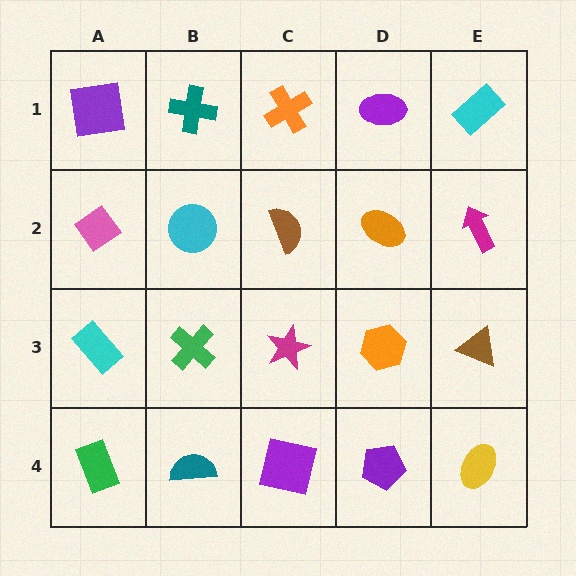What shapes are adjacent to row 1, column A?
A pink diamond (row 2, column A), a teal cross (row 1, column B).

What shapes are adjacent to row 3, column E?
A magenta arrow (row 2, column E), a yellow ellipse (row 4, column E), an orange hexagon (row 3, column D).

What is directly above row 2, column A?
A purple square.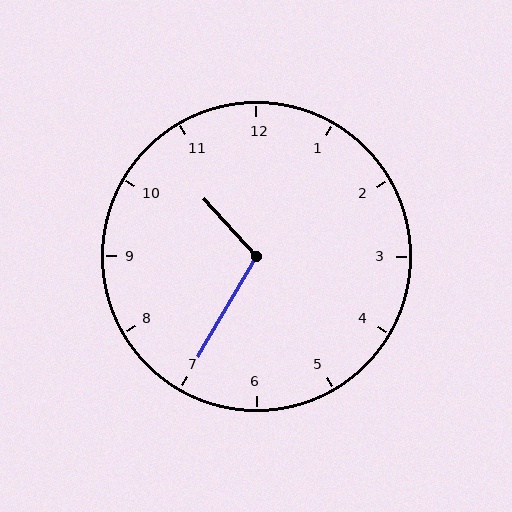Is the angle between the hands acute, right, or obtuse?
It is obtuse.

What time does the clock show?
10:35.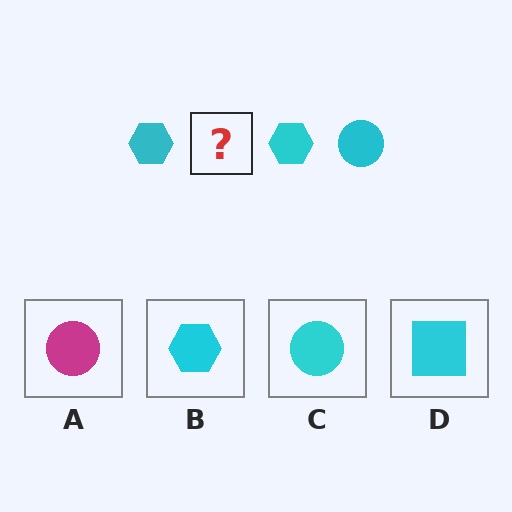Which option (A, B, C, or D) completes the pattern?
C.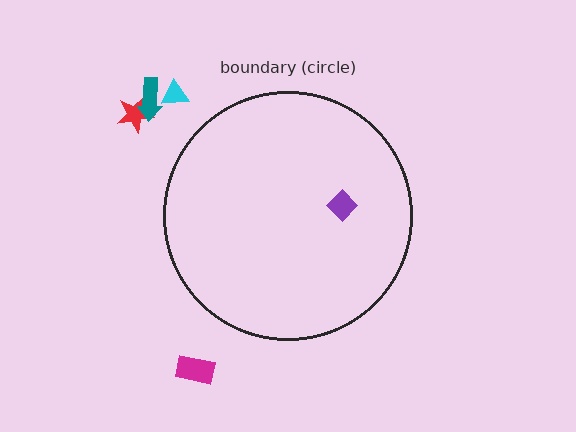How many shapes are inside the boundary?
1 inside, 4 outside.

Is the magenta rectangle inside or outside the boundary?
Outside.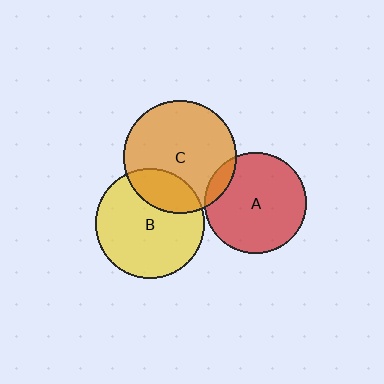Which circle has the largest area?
Circle C (orange).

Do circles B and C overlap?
Yes.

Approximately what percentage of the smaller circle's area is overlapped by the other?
Approximately 25%.